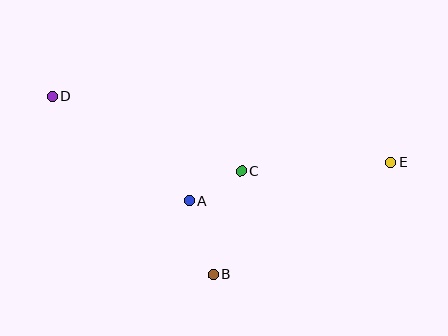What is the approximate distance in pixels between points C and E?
The distance between C and E is approximately 149 pixels.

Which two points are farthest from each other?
Points D and E are farthest from each other.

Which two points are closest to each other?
Points A and C are closest to each other.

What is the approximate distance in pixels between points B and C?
The distance between B and C is approximately 107 pixels.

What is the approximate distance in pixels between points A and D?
The distance between A and D is approximately 172 pixels.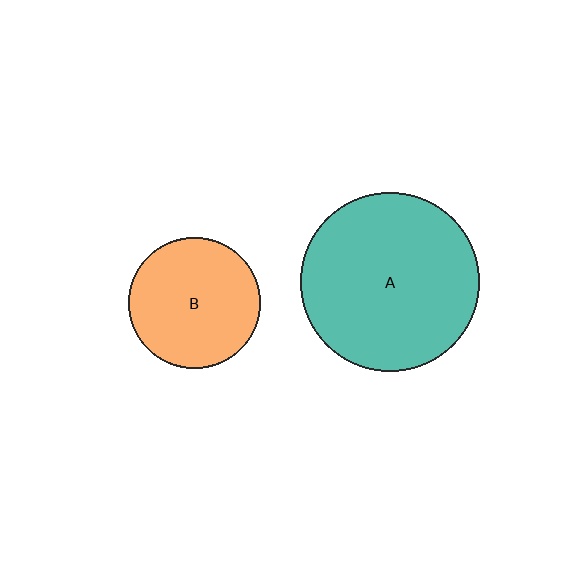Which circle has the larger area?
Circle A (teal).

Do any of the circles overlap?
No, none of the circles overlap.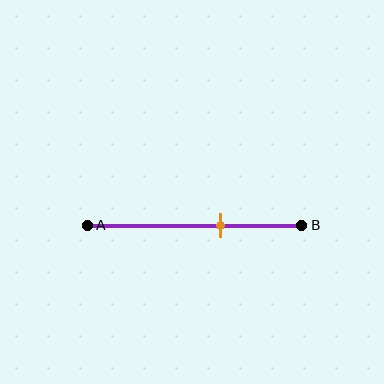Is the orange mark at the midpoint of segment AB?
No, the mark is at about 60% from A, not at the 50% midpoint.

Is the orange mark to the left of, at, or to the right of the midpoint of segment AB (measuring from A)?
The orange mark is to the right of the midpoint of segment AB.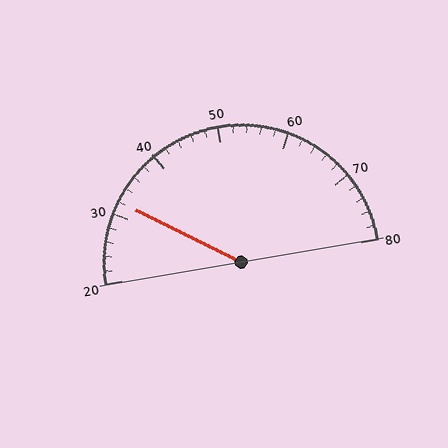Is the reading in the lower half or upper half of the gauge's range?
The reading is in the lower half of the range (20 to 80).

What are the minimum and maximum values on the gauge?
The gauge ranges from 20 to 80.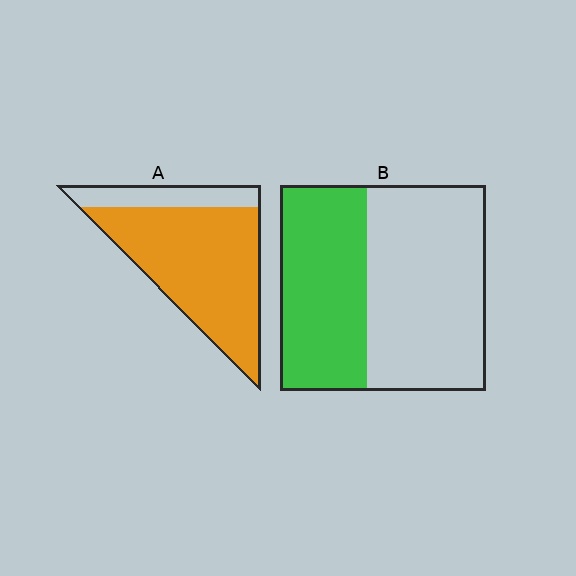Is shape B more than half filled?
No.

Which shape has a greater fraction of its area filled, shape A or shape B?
Shape A.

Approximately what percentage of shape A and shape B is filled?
A is approximately 80% and B is approximately 40%.